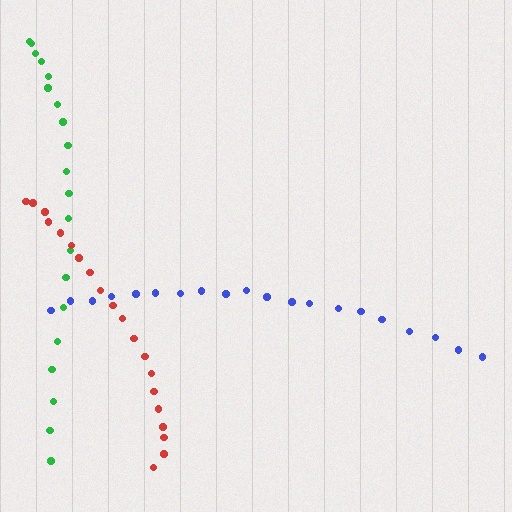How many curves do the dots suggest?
There are 3 distinct paths.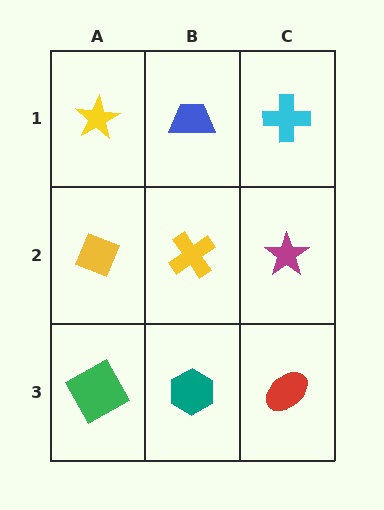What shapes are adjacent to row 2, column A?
A yellow star (row 1, column A), a green square (row 3, column A), a yellow cross (row 2, column B).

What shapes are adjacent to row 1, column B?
A yellow cross (row 2, column B), a yellow star (row 1, column A), a cyan cross (row 1, column C).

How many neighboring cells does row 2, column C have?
3.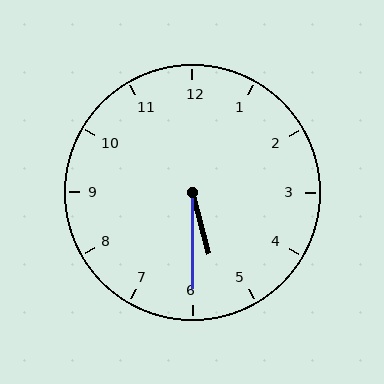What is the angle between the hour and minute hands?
Approximately 15 degrees.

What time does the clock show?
5:30.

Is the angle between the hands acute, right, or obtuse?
It is acute.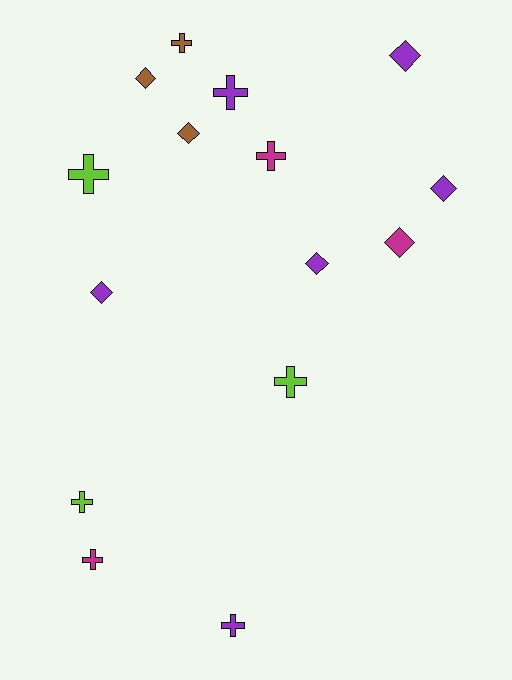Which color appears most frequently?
Purple, with 6 objects.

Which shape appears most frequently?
Cross, with 8 objects.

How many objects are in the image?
There are 15 objects.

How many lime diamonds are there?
There are no lime diamonds.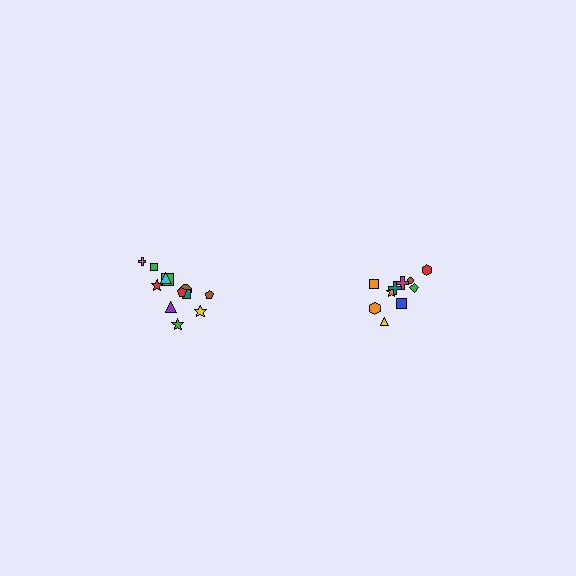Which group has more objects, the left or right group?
The left group.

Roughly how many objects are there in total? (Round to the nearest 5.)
Roughly 20 objects in total.